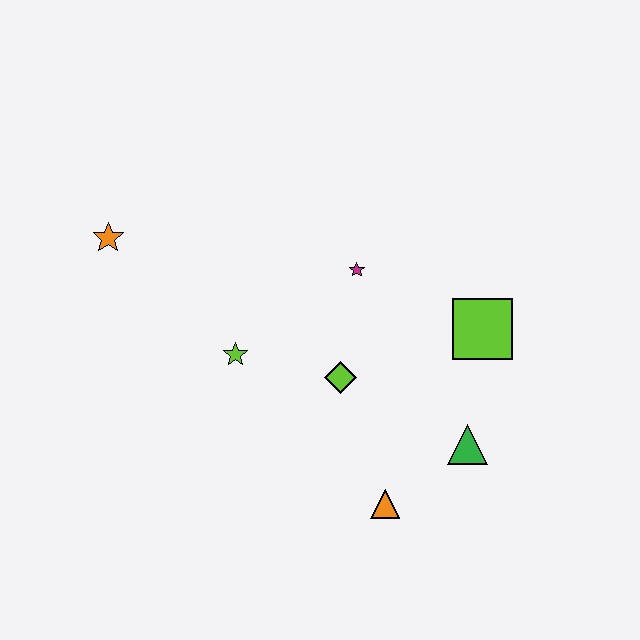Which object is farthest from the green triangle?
The orange star is farthest from the green triangle.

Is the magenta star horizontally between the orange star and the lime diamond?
No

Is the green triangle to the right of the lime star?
Yes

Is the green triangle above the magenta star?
No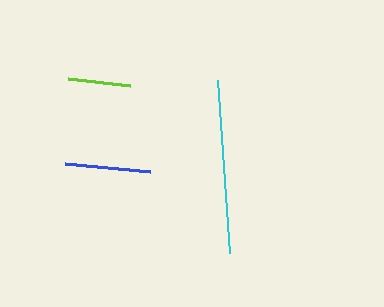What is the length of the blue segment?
The blue segment is approximately 85 pixels long.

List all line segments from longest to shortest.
From longest to shortest: cyan, blue, lime.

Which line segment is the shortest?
The lime line is the shortest at approximately 63 pixels.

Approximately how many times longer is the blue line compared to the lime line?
The blue line is approximately 1.4 times the length of the lime line.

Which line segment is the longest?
The cyan line is the longest at approximately 173 pixels.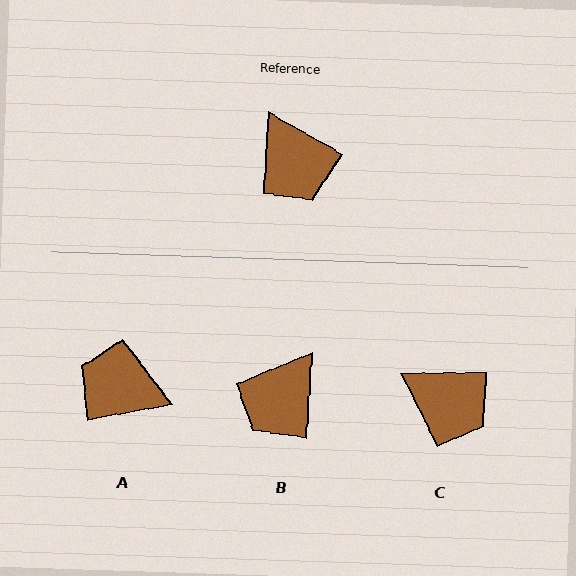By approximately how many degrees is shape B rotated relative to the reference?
Approximately 64 degrees clockwise.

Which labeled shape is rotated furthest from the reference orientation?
A, about 140 degrees away.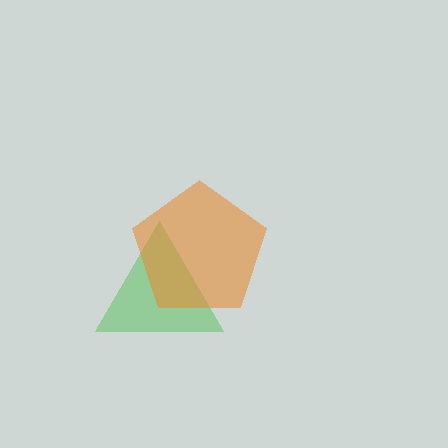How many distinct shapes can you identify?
There are 2 distinct shapes: a green triangle, an orange pentagon.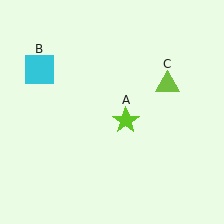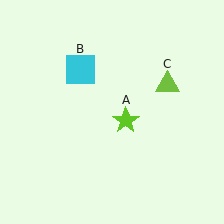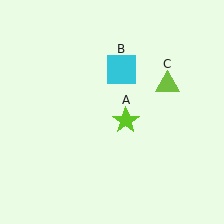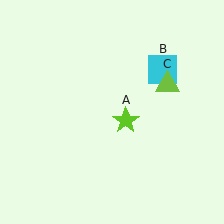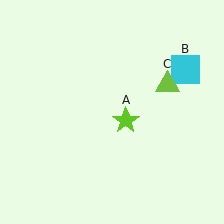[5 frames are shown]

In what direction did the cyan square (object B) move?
The cyan square (object B) moved right.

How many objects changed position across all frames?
1 object changed position: cyan square (object B).